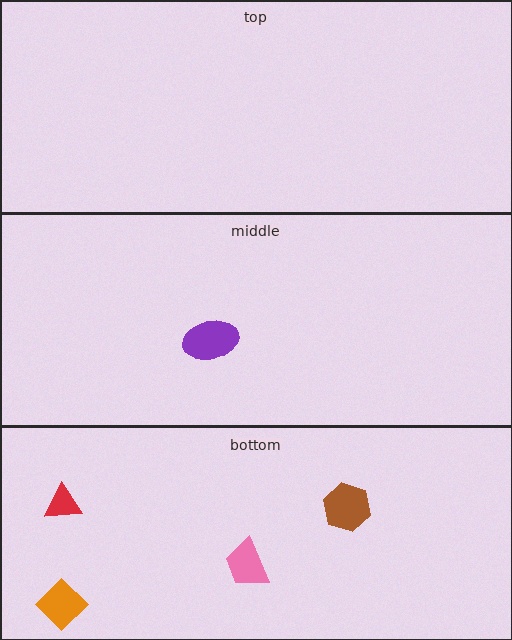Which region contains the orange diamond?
The bottom region.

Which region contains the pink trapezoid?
The bottom region.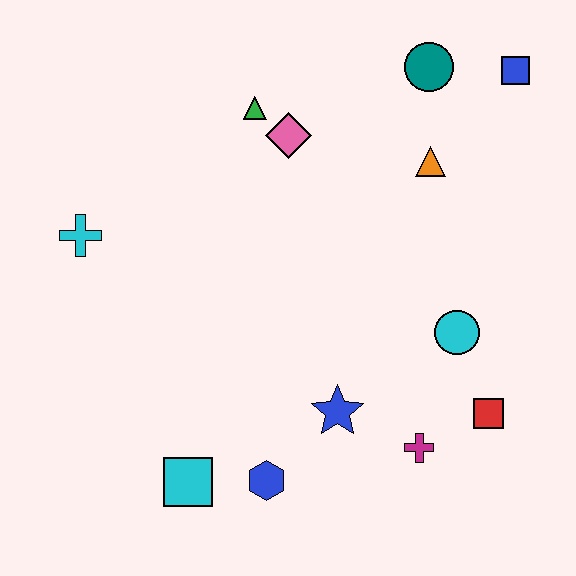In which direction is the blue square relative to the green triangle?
The blue square is to the right of the green triangle.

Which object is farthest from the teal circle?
The cyan square is farthest from the teal circle.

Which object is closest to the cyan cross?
The green triangle is closest to the cyan cross.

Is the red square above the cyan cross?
No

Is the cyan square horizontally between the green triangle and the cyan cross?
Yes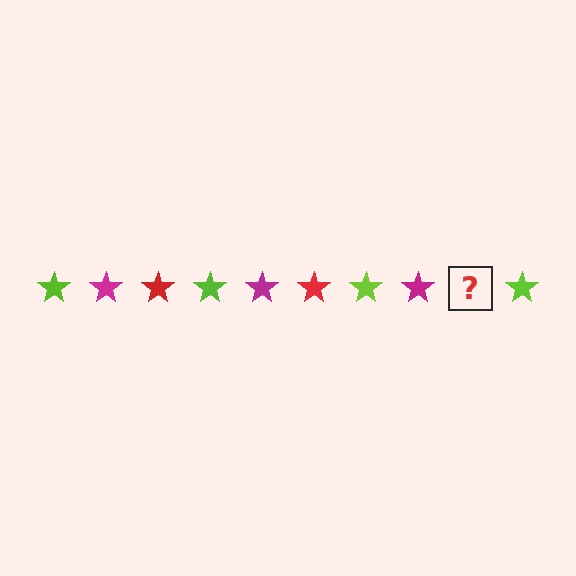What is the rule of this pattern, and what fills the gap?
The rule is that the pattern cycles through lime, magenta, red stars. The gap should be filled with a red star.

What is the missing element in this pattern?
The missing element is a red star.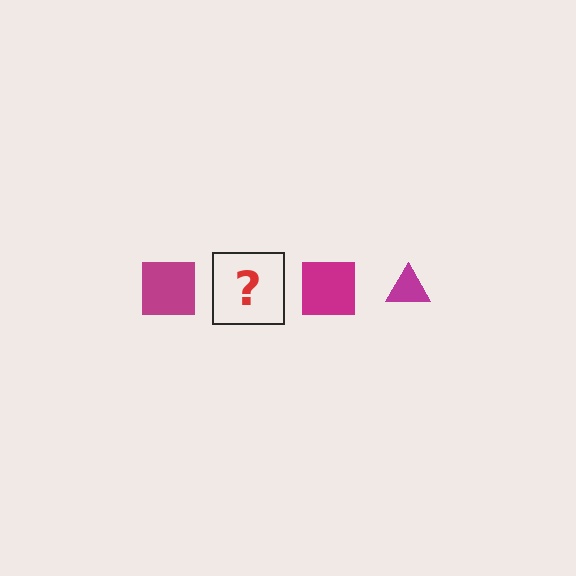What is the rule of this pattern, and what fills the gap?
The rule is that the pattern cycles through square, triangle shapes in magenta. The gap should be filled with a magenta triangle.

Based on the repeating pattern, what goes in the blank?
The blank should be a magenta triangle.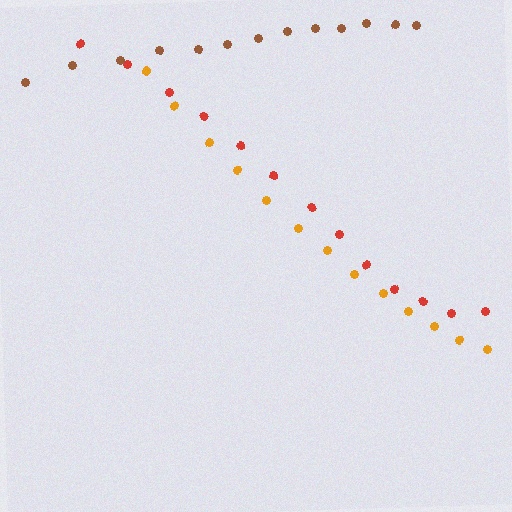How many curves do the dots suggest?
There are 3 distinct paths.